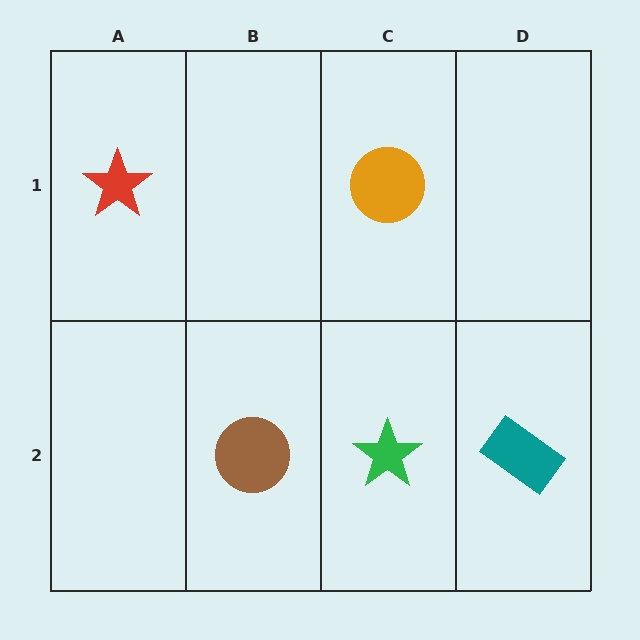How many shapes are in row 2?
3 shapes.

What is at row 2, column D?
A teal rectangle.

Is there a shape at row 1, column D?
No, that cell is empty.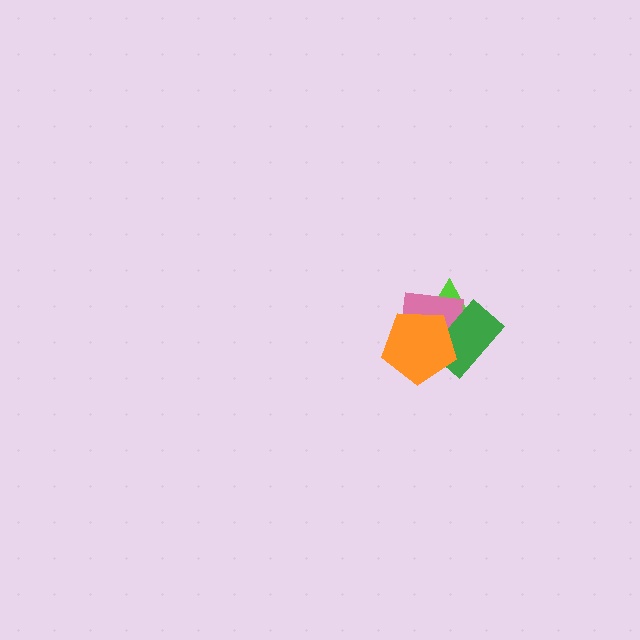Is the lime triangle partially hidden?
Yes, it is partially covered by another shape.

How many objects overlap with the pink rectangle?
3 objects overlap with the pink rectangle.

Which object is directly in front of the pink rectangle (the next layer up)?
The green rectangle is directly in front of the pink rectangle.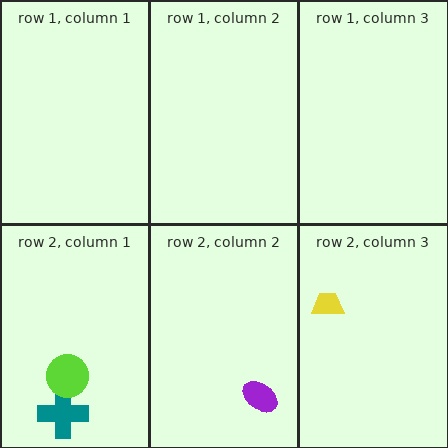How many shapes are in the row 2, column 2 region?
1.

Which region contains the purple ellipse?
The row 2, column 2 region.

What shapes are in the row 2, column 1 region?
The teal cross, the lime circle.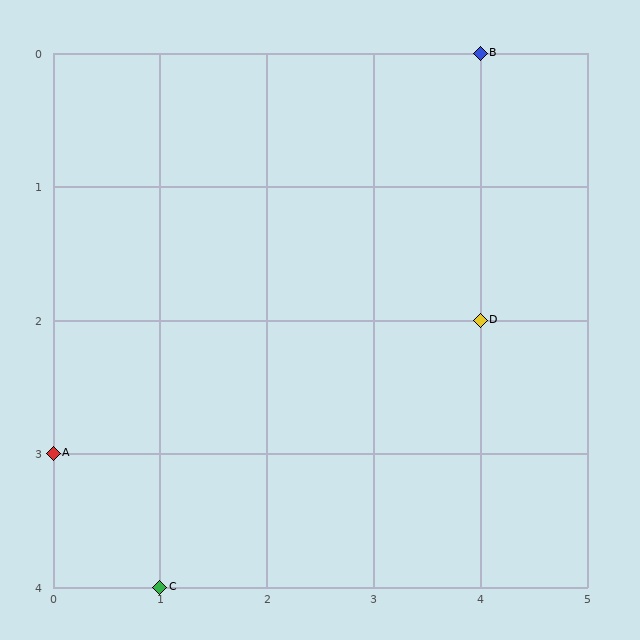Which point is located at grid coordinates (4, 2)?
Point D is at (4, 2).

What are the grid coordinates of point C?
Point C is at grid coordinates (1, 4).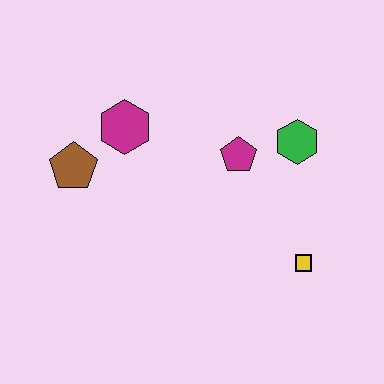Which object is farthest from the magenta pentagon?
The brown pentagon is farthest from the magenta pentagon.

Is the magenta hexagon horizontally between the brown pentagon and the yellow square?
Yes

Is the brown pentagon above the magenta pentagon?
No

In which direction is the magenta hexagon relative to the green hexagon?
The magenta hexagon is to the left of the green hexagon.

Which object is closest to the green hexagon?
The magenta pentagon is closest to the green hexagon.